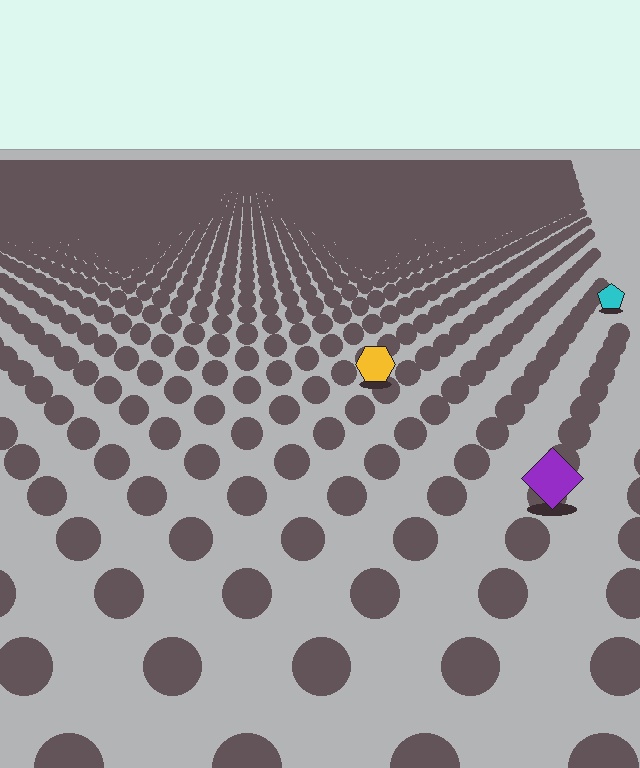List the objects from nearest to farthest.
From nearest to farthest: the purple diamond, the yellow hexagon, the cyan pentagon.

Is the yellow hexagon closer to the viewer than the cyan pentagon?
Yes. The yellow hexagon is closer — you can tell from the texture gradient: the ground texture is coarser near it.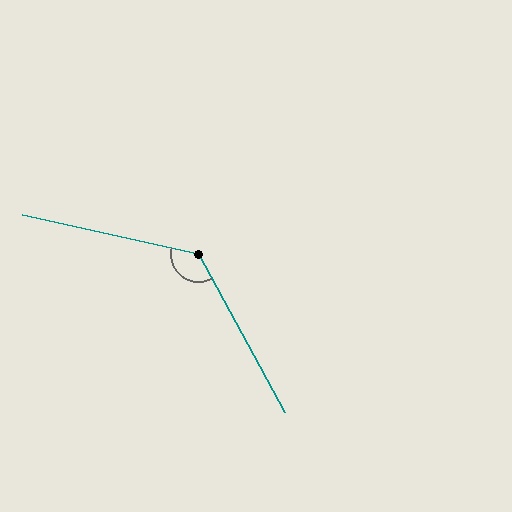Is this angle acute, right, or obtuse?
It is obtuse.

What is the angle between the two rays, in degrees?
Approximately 131 degrees.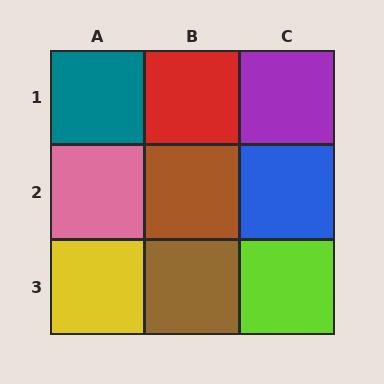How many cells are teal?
1 cell is teal.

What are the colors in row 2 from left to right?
Pink, brown, blue.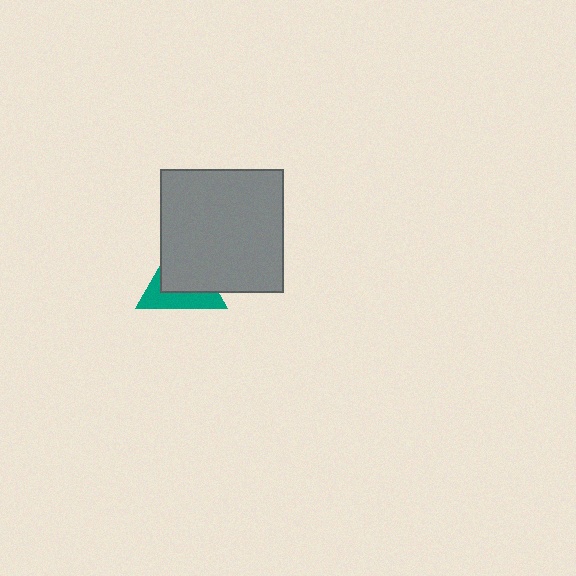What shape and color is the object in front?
The object in front is a gray square.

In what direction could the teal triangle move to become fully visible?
The teal triangle could move toward the lower-left. That would shift it out from behind the gray square entirely.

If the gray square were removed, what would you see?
You would see the complete teal triangle.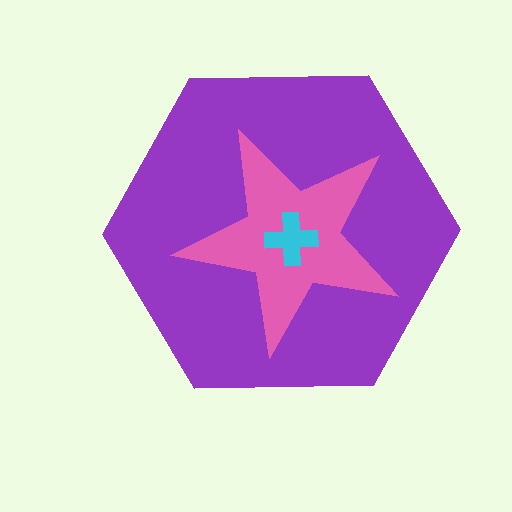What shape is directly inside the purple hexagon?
The pink star.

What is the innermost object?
The cyan cross.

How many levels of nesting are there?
3.